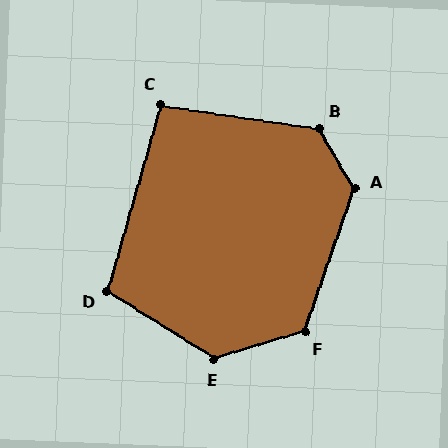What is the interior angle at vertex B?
Approximately 128 degrees (obtuse).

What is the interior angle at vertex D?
Approximately 106 degrees (obtuse).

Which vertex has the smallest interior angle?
C, at approximately 98 degrees.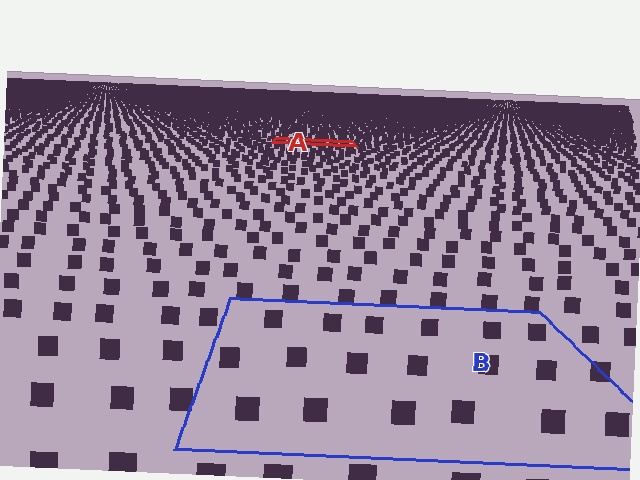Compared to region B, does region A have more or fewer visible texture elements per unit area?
Region A has more texture elements per unit area — they are packed more densely because it is farther away.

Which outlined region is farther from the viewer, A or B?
Region A is farther from the viewer — the texture elements inside it appear smaller and more densely packed.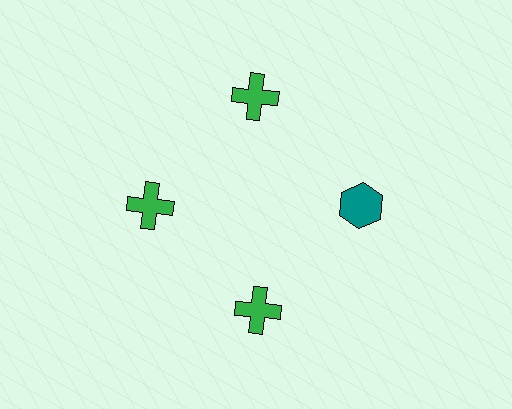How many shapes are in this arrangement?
There are 4 shapes arranged in a ring pattern.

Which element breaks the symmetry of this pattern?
The teal hexagon at roughly the 3 o'clock position breaks the symmetry. All other shapes are green crosses.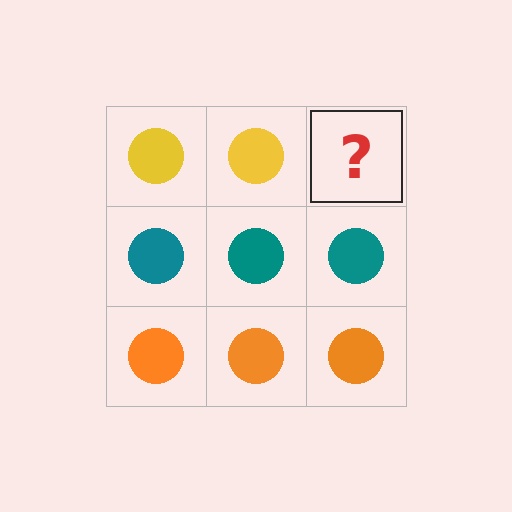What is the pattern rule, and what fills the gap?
The rule is that each row has a consistent color. The gap should be filled with a yellow circle.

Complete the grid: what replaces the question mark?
The question mark should be replaced with a yellow circle.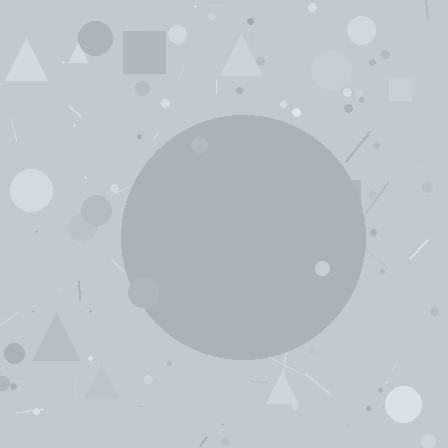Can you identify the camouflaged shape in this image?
The camouflaged shape is a circle.